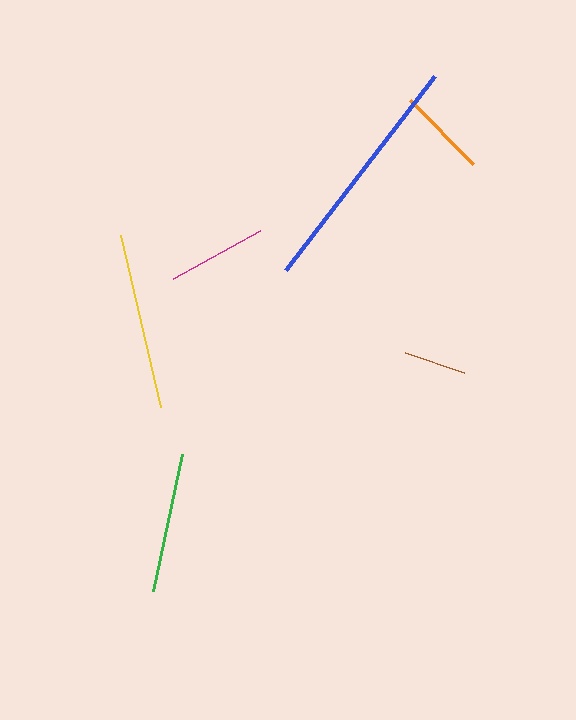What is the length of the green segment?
The green segment is approximately 140 pixels long.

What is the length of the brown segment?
The brown segment is approximately 63 pixels long.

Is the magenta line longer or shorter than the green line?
The green line is longer than the magenta line.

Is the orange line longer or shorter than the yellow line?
The yellow line is longer than the orange line.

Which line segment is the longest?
The blue line is the longest at approximately 244 pixels.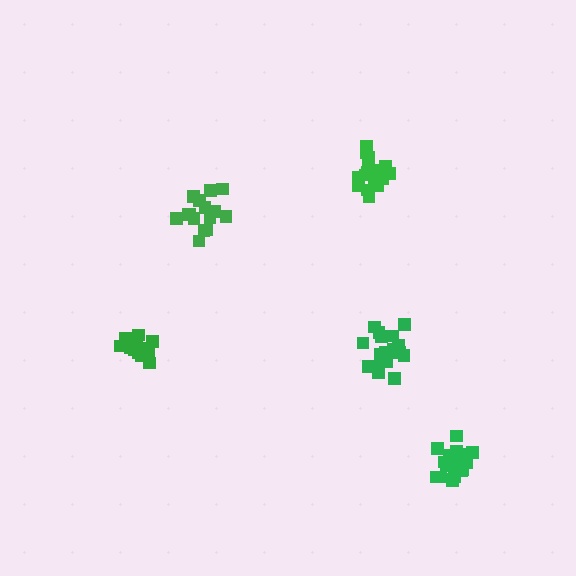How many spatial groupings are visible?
There are 5 spatial groupings.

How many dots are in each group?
Group 1: 18 dots, Group 2: 16 dots, Group 3: 20 dots, Group 4: 19 dots, Group 5: 15 dots (88 total).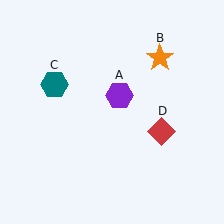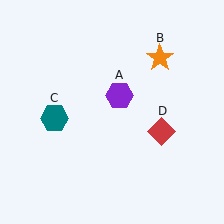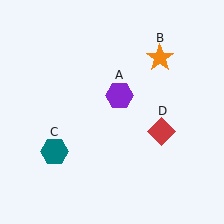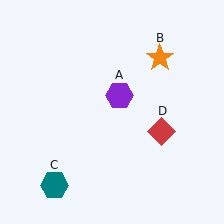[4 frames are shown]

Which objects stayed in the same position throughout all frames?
Purple hexagon (object A) and orange star (object B) and red diamond (object D) remained stationary.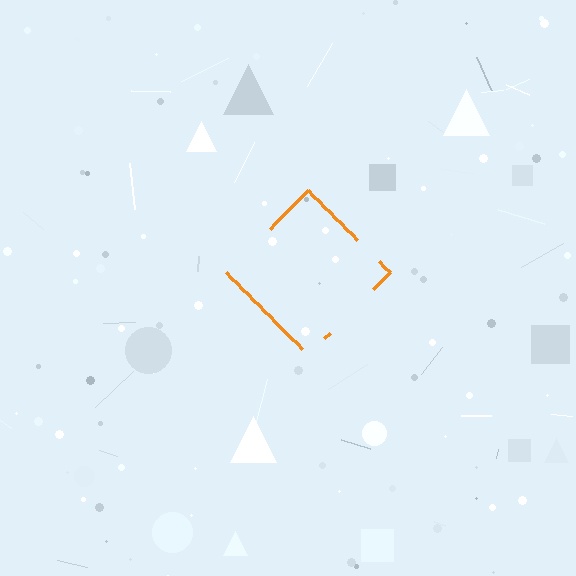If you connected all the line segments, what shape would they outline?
They would outline a diamond.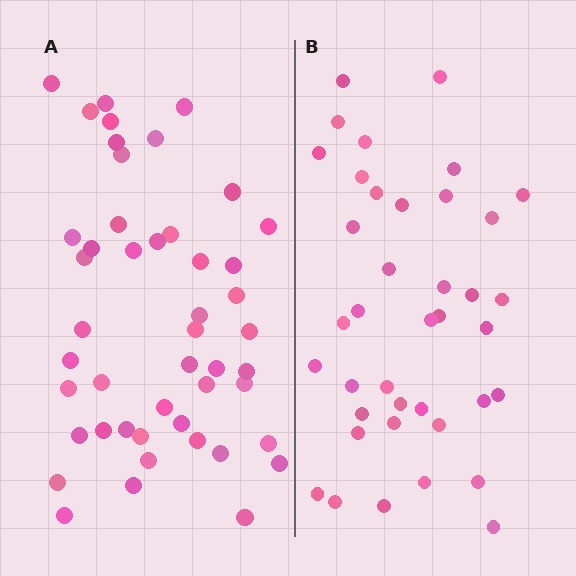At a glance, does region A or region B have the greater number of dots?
Region A (the left region) has more dots.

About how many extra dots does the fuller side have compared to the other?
Region A has roughly 8 or so more dots than region B.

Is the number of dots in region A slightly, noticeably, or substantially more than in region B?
Region A has only slightly more — the two regions are fairly close. The ratio is roughly 1.2 to 1.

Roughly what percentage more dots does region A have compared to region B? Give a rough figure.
About 20% more.